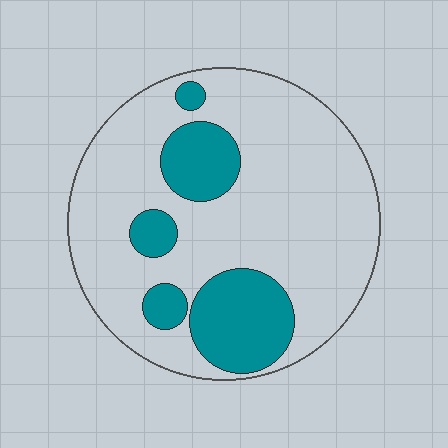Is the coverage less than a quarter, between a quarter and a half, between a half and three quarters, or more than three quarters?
Less than a quarter.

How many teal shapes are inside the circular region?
5.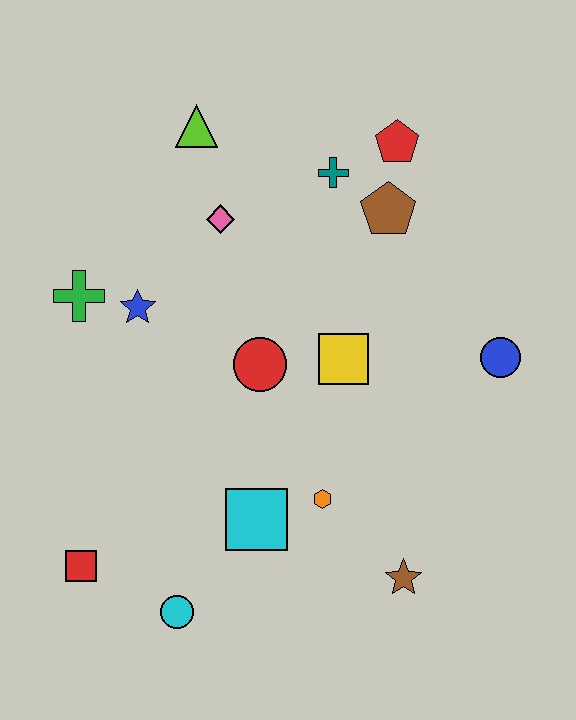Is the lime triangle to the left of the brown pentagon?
Yes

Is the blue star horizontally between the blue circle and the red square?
Yes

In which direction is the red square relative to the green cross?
The red square is below the green cross.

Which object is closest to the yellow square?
The red circle is closest to the yellow square.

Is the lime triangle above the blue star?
Yes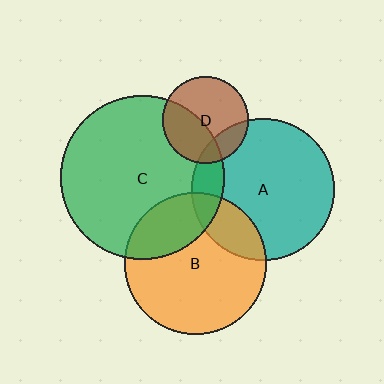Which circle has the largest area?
Circle C (green).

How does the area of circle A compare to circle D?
Approximately 2.7 times.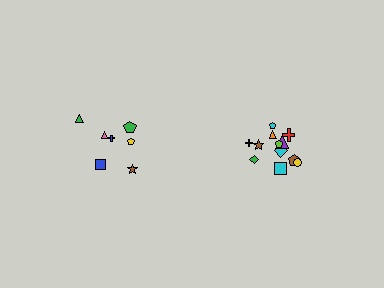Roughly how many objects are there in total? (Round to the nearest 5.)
Roughly 20 objects in total.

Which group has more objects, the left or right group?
The right group.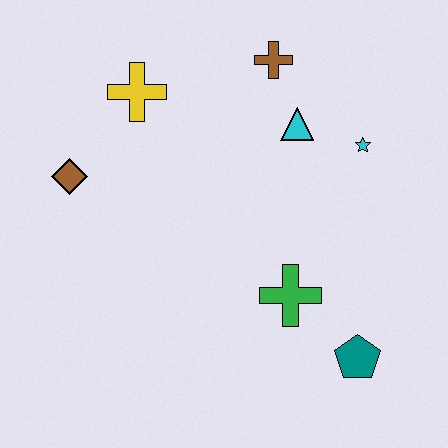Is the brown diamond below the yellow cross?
Yes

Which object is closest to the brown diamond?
The yellow cross is closest to the brown diamond.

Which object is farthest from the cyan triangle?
The teal pentagon is farthest from the cyan triangle.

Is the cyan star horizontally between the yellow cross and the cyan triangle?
No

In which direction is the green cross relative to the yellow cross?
The green cross is below the yellow cross.